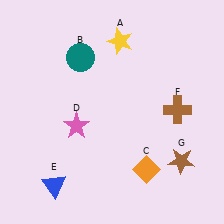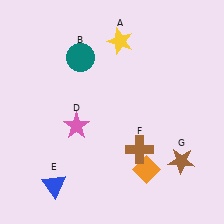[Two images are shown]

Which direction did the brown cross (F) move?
The brown cross (F) moved down.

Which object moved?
The brown cross (F) moved down.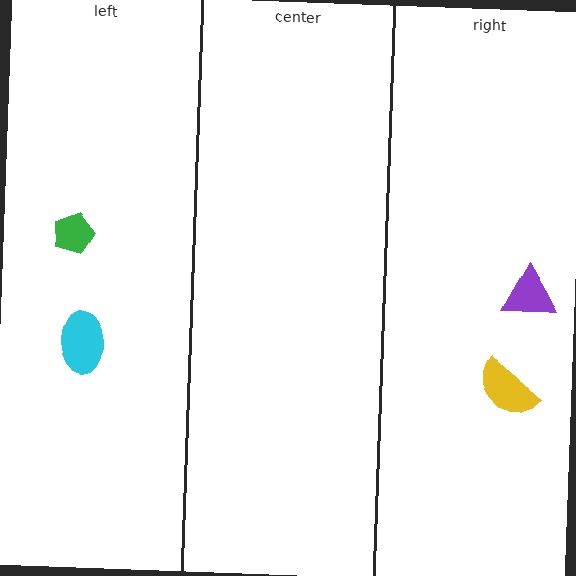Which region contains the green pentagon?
The left region.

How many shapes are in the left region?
2.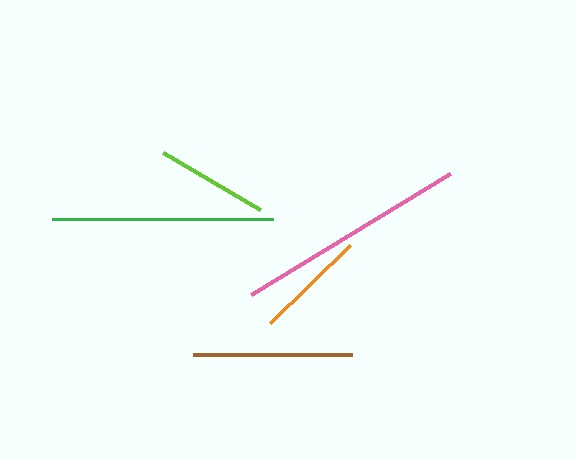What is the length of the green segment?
The green segment is approximately 222 pixels long.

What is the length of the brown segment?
The brown segment is approximately 158 pixels long.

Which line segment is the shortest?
The lime line is the shortest at approximately 112 pixels.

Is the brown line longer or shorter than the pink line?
The pink line is longer than the brown line.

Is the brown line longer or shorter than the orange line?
The brown line is longer than the orange line.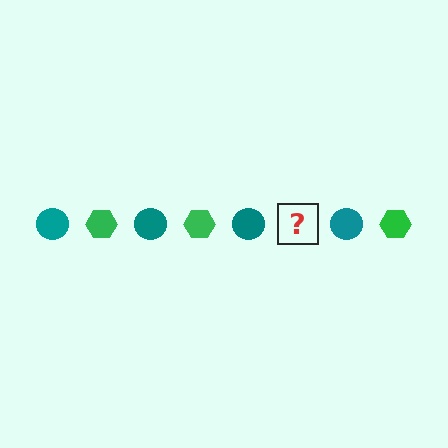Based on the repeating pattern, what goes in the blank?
The blank should be a green hexagon.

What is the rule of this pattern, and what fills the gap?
The rule is that the pattern alternates between teal circle and green hexagon. The gap should be filled with a green hexagon.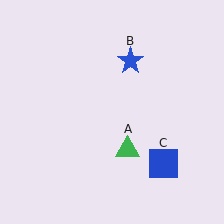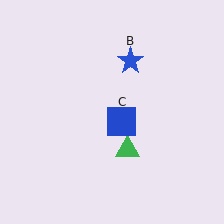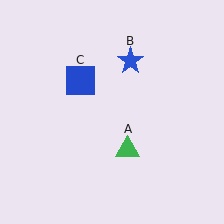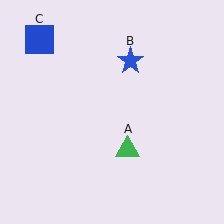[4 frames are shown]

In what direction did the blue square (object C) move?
The blue square (object C) moved up and to the left.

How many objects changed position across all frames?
1 object changed position: blue square (object C).